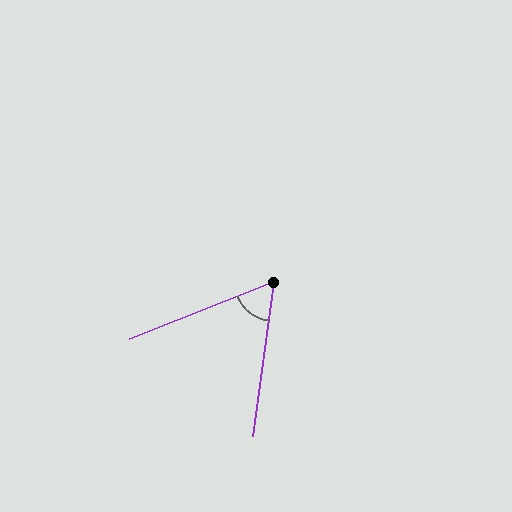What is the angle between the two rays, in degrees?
Approximately 61 degrees.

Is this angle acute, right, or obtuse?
It is acute.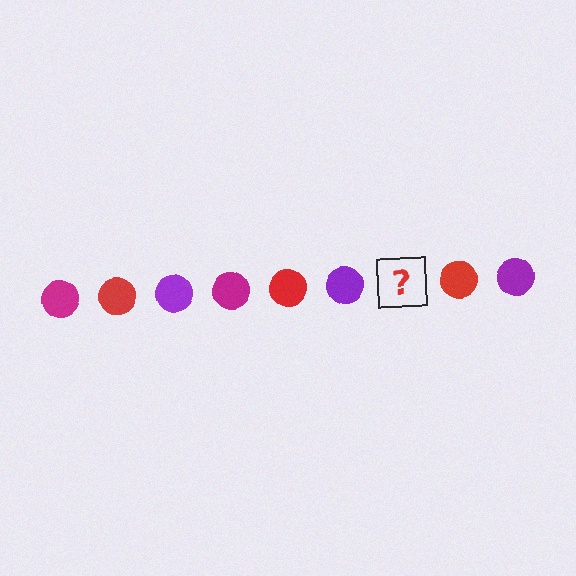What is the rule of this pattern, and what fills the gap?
The rule is that the pattern cycles through magenta, red, purple circles. The gap should be filled with a magenta circle.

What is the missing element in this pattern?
The missing element is a magenta circle.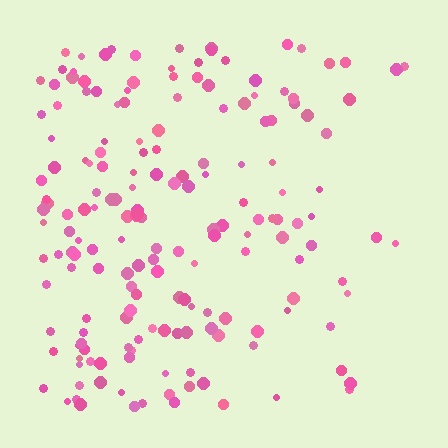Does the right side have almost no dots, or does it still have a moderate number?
Still a moderate number, just noticeably fewer than the left.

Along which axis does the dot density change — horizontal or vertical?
Horizontal.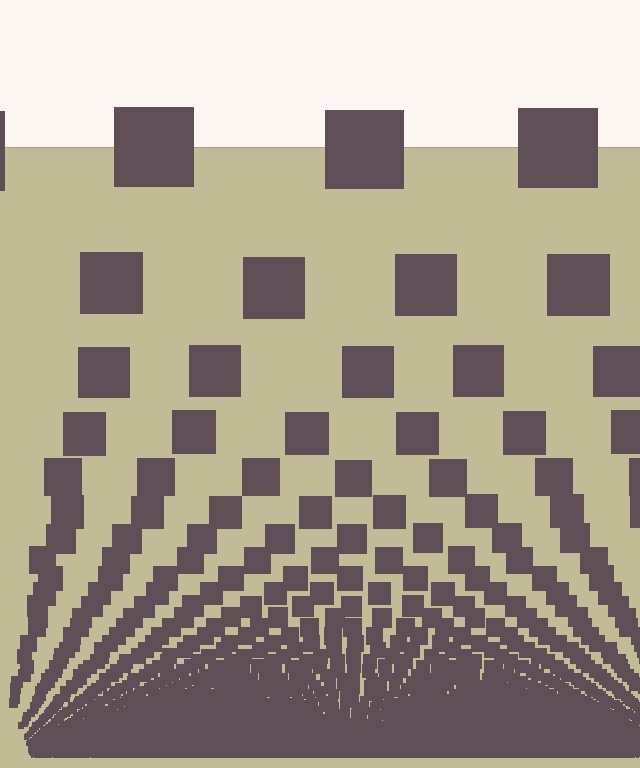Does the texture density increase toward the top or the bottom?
Density increases toward the bottom.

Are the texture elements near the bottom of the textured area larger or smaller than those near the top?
Smaller. The gradient is inverted — elements near the bottom are smaller and denser.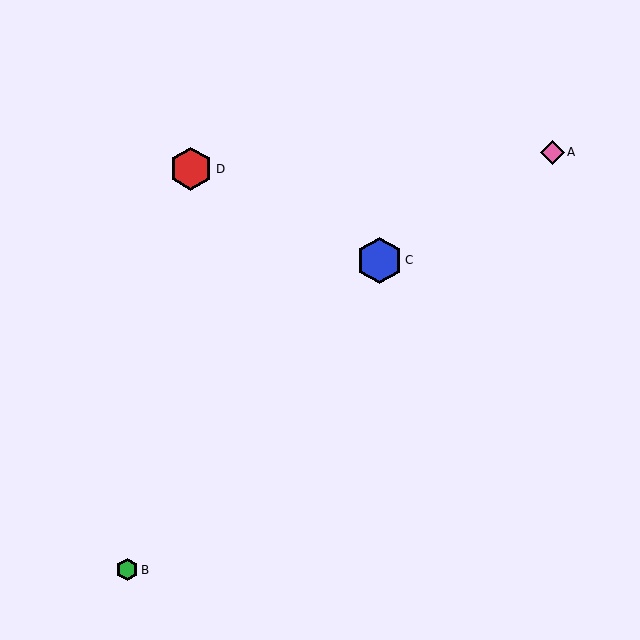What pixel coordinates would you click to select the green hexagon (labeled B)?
Click at (127, 570) to select the green hexagon B.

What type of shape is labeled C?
Shape C is a blue hexagon.